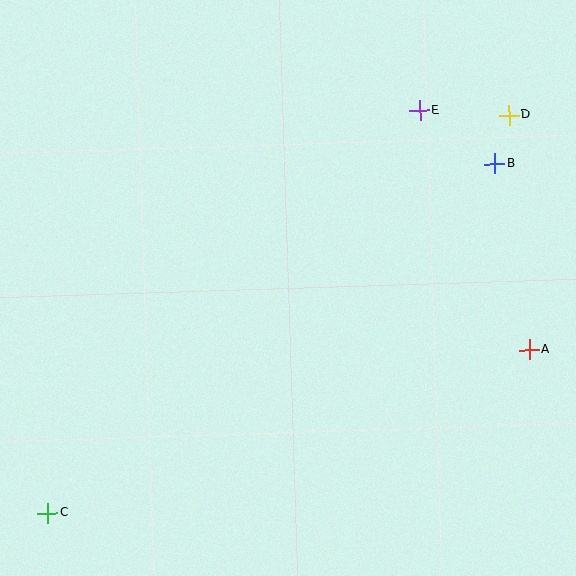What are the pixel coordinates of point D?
Point D is at (509, 115).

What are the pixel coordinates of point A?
Point A is at (529, 350).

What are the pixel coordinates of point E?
Point E is at (420, 110).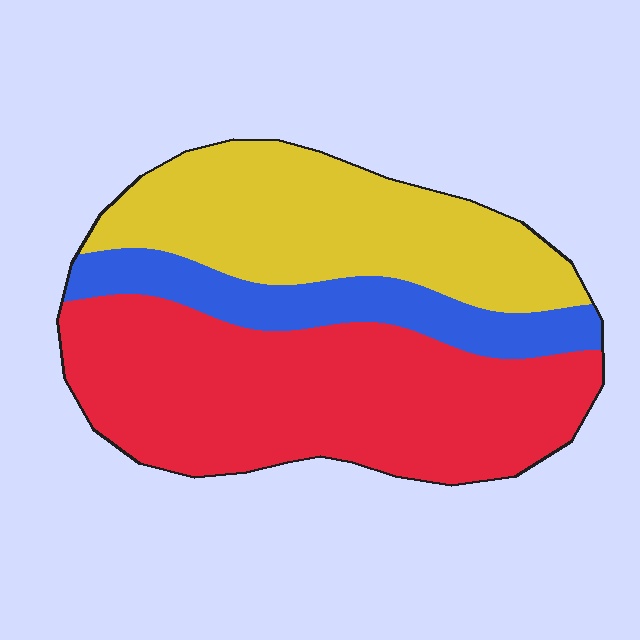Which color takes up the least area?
Blue, at roughly 15%.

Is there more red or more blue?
Red.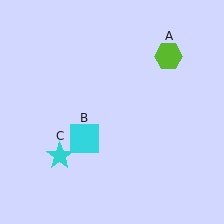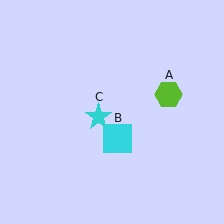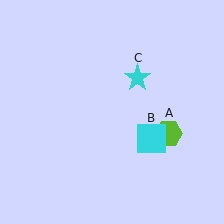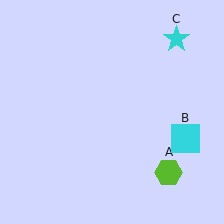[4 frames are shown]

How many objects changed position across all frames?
3 objects changed position: lime hexagon (object A), cyan square (object B), cyan star (object C).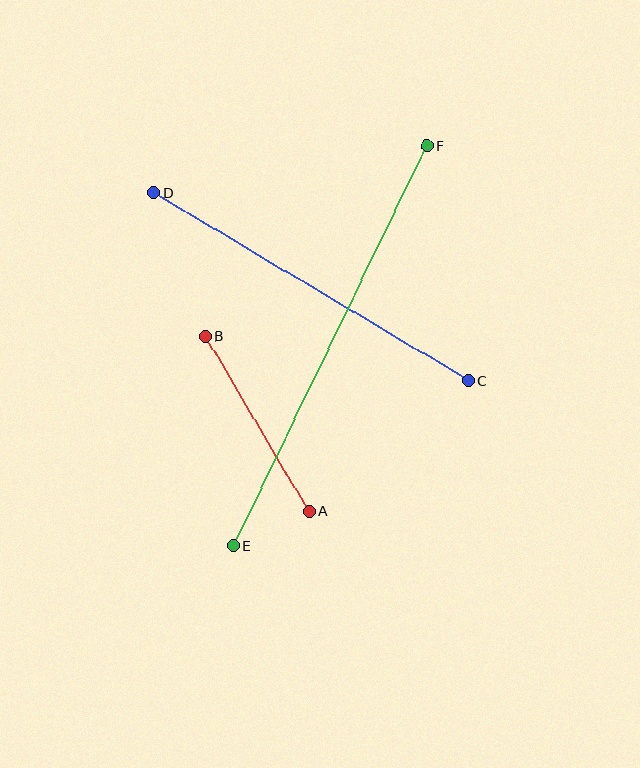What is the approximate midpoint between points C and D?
The midpoint is at approximately (311, 287) pixels.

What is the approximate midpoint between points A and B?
The midpoint is at approximately (257, 424) pixels.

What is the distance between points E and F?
The distance is approximately 444 pixels.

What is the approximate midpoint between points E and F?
The midpoint is at approximately (330, 346) pixels.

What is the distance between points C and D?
The distance is approximately 366 pixels.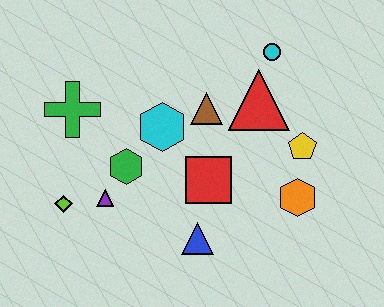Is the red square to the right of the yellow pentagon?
No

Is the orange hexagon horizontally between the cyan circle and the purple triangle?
No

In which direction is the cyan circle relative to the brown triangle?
The cyan circle is to the right of the brown triangle.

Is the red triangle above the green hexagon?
Yes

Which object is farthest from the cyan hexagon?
The orange hexagon is farthest from the cyan hexagon.